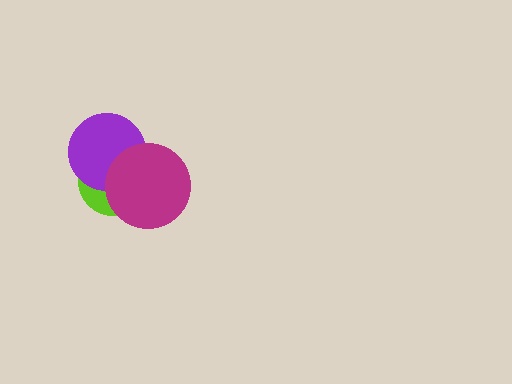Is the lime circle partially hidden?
Yes, it is partially covered by another shape.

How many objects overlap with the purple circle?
2 objects overlap with the purple circle.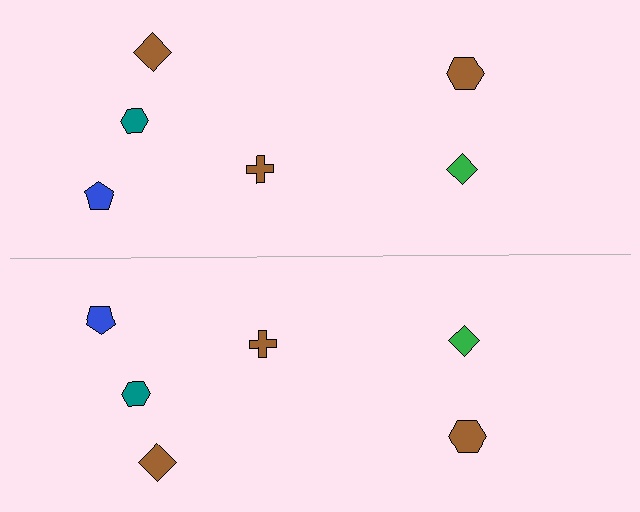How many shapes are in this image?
There are 12 shapes in this image.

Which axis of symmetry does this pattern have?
The pattern has a horizontal axis of symmetry running through the center of the image.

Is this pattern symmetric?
Yes, this pattern has bilateral (reflection) symmetry.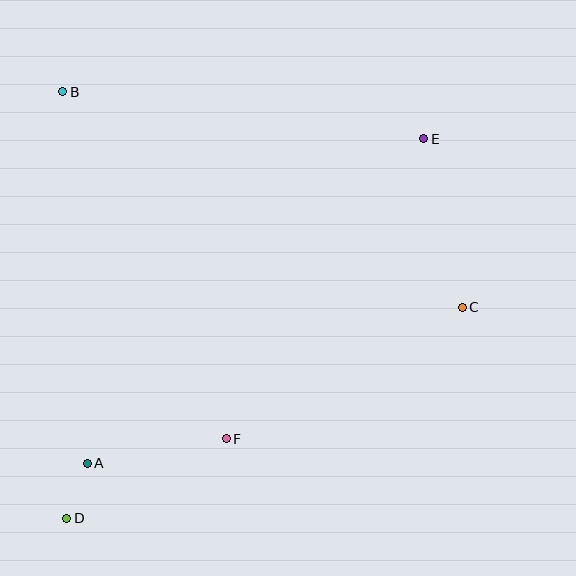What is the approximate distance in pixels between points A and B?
The distance between A and B is approximately 372 pixels.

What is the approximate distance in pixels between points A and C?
The distance between A and C is approximately 406 pixels.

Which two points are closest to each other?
Points A and D are closest to each other.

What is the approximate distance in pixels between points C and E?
The distance between C and E is approximately 173 pixels.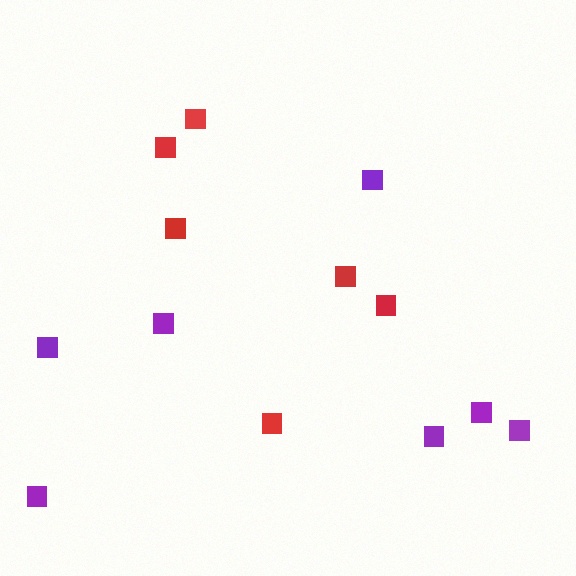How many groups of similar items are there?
There are 2 groups: one group of purple squares (7) and one group of red squares (6).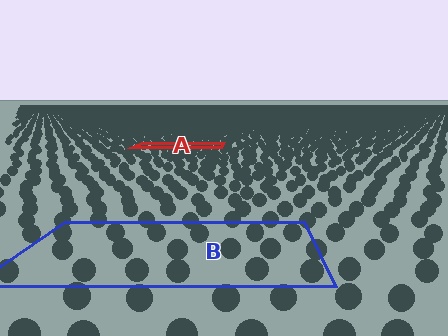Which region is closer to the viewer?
Region B is closer. The texture elements there are larger and more spread out.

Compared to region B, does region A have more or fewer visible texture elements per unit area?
Region A has more texture elements per unit area — they are packed more densely because it is farther away.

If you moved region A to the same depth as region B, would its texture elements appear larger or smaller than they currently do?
They would appear larger. At a closer depth, the same texture elements are projected at a bigger on-screen size.